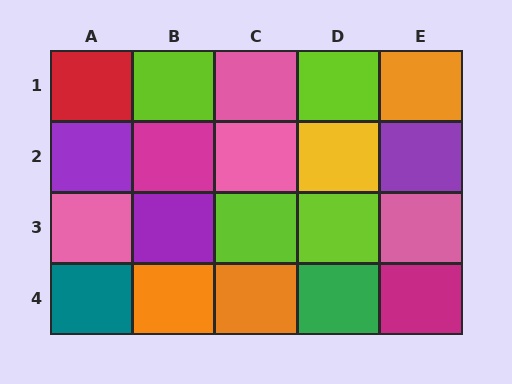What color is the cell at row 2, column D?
Yellow.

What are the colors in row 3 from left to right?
Pink, purple, lime, lime, pink.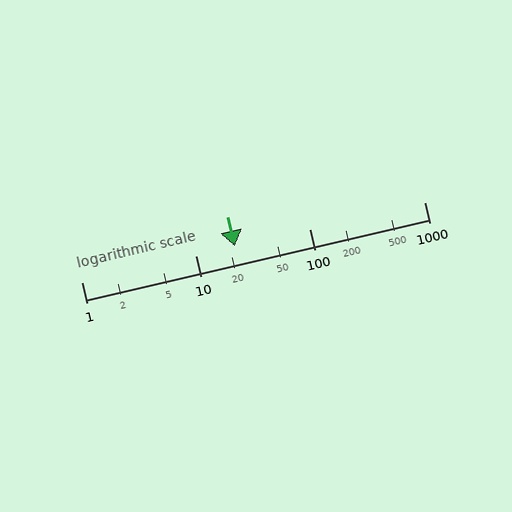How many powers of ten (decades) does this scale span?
The scale spans 3 decades, from 1 to 1000.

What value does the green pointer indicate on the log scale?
The pointer indicates approximately 22.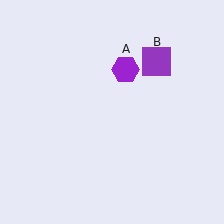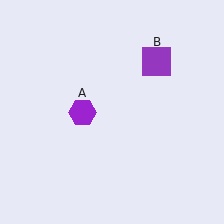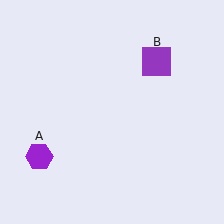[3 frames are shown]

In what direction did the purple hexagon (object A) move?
The purple hexagon (object A) moved down and to the left.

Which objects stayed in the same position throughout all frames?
Purple square (object B) remained stationary.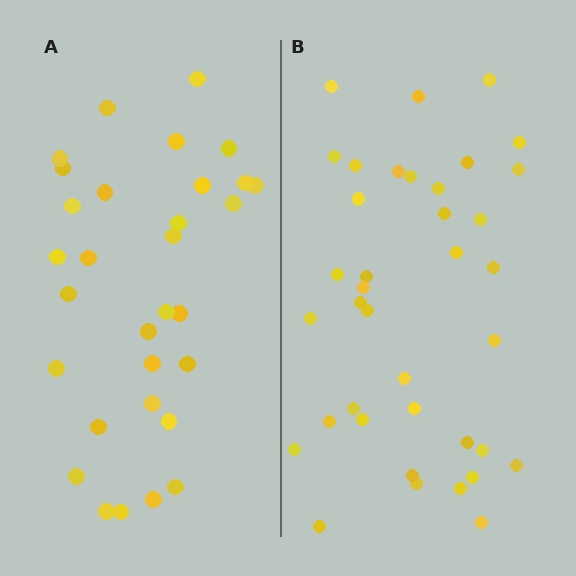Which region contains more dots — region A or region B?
Region B (the right region) has more dots.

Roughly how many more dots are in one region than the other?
Region B has roughly 8 or so more dots than region A.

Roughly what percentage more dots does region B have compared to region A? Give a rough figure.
About 25% more.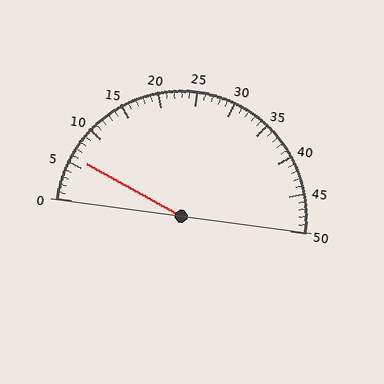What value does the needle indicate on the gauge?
The needle indicates approximately 6.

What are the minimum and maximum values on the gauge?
The gauge ranges from 0 to 50.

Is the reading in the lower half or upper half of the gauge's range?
The reading is in the lower half of the range (0 to 50).